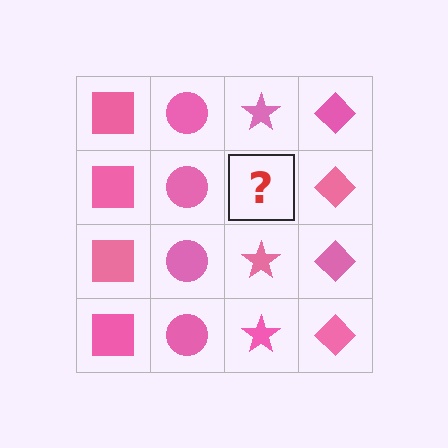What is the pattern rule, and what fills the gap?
The rule is that each column has a consistent shape. The gap should be filled with a pink star.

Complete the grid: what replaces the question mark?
The question mark should be replaced with a pink star.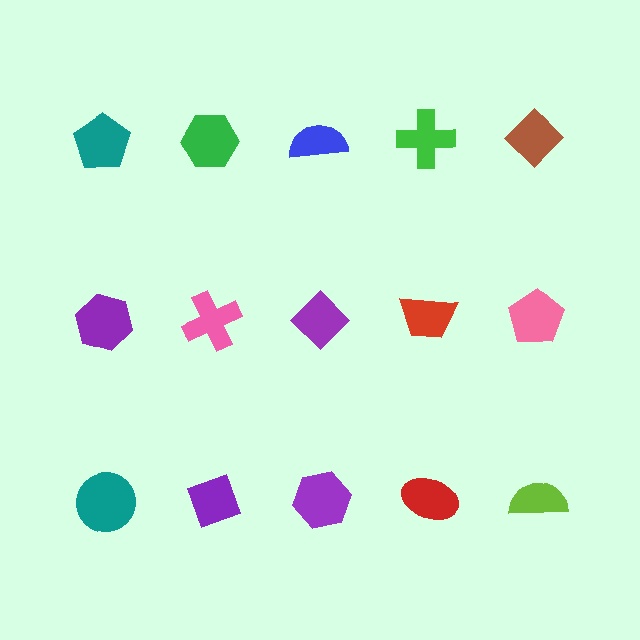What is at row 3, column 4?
A red ellipse.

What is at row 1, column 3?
A blue semicircle.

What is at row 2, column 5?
A pink pentagon.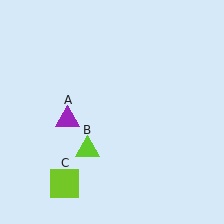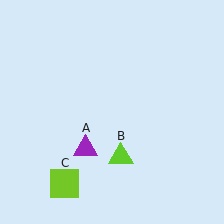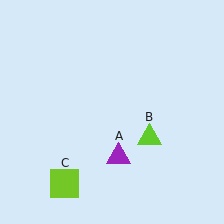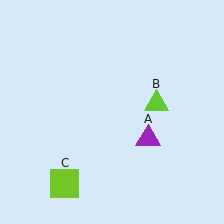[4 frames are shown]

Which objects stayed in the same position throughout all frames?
Lime square (object C) remained stationary.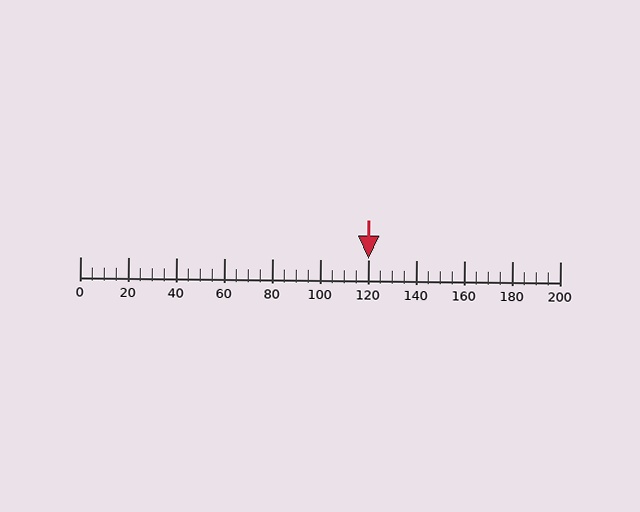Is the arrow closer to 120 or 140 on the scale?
The arrow is closer to 120.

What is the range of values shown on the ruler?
The ruler shows values from 0 to 200.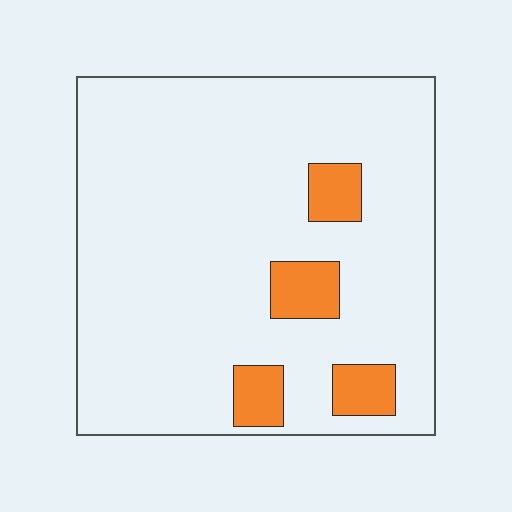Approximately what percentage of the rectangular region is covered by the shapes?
Approximately 10%.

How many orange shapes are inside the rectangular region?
4.